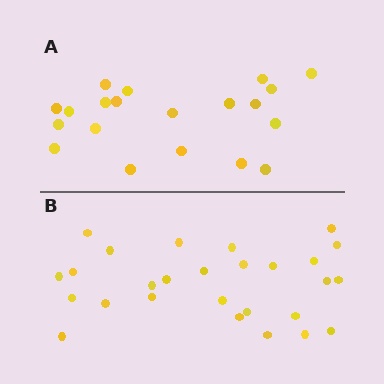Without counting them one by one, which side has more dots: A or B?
Region B (the bottom region) has more dots.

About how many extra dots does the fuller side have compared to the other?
Region B has roughly 8 or so more dots than region A.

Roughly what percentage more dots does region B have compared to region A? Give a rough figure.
About 35% more.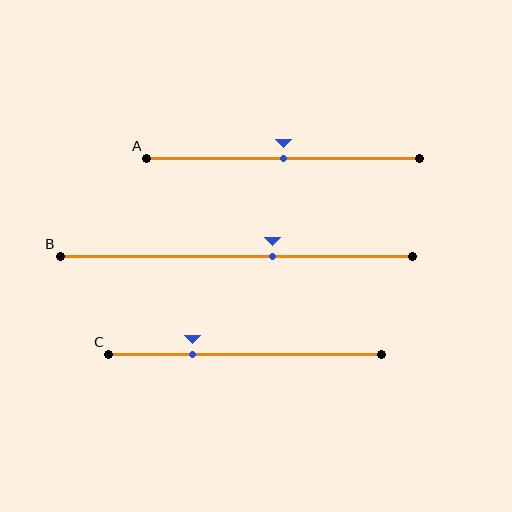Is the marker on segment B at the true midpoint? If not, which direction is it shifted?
No, the marker on segment B is shifted to the right by about 10% of the segment length.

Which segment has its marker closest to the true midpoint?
Segment A has its marker closest to the true midpoint.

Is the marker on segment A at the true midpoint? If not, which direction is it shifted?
Yes, the marker on segment A is at the true midpoint.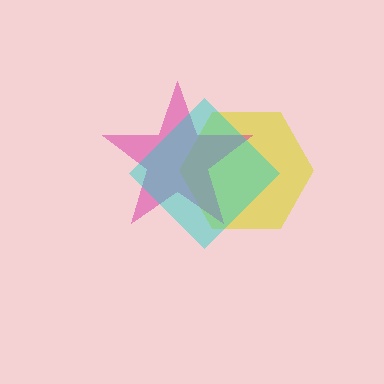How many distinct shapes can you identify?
There are 3 distinct shapes: a yellow hexagon, a magenta star, a cyan diamond.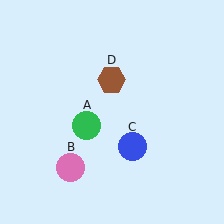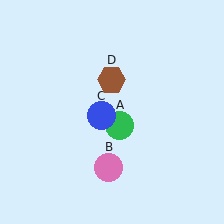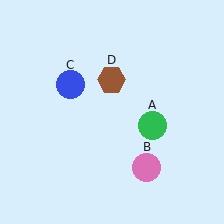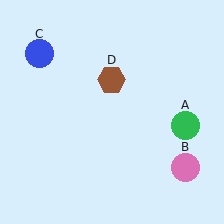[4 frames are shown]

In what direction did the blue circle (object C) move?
The blue circle (object C) moved up and to the left.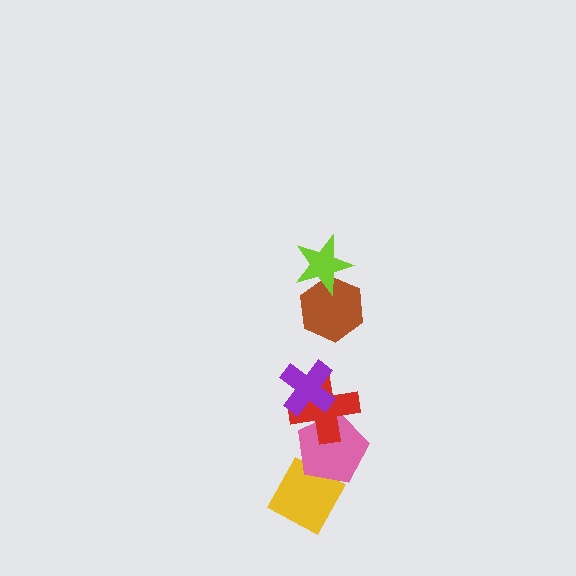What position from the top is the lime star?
The lime star is 1st from the top.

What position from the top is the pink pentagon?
The pink pentagon is 5th from the top.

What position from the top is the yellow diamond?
The yellow diamond is 6th from the top.